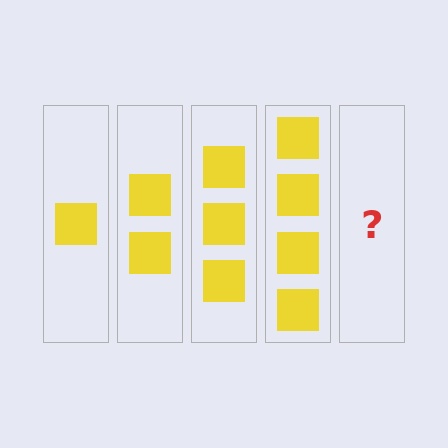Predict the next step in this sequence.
The next step is 5 squares.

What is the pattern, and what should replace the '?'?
The pattern is that each step adds one more square. The '?' should be 5 squares.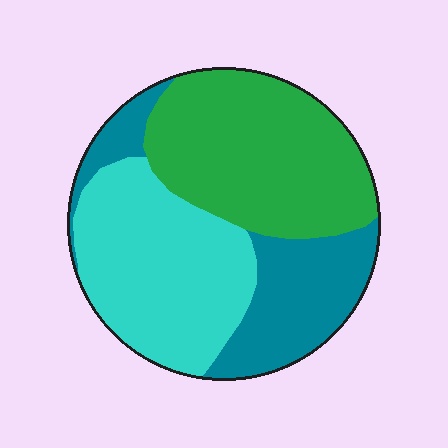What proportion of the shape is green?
Green takes up about three eighths (3/8) of the shape.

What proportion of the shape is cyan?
Cyan covers about 35% of the shape.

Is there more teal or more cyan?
Cyan.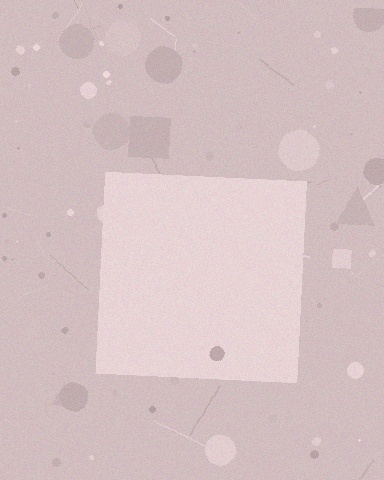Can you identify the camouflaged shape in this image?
The camouflaged shape is a square.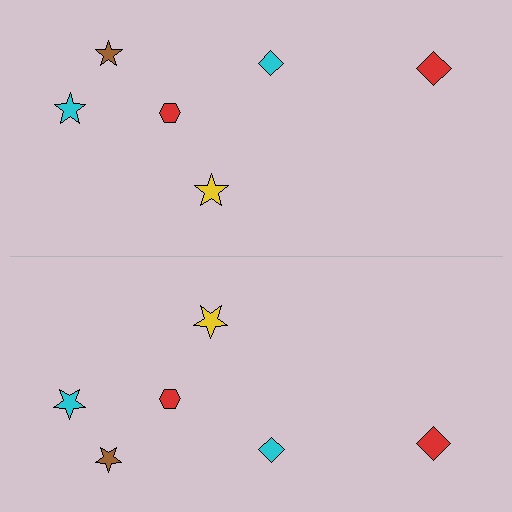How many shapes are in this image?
There are 12 shapes in this image.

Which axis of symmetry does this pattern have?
The pattern has a horizontal axis of symmetry running through the center of the image.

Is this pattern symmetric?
Yes, this pattern has bilateral (reflection) symmetry.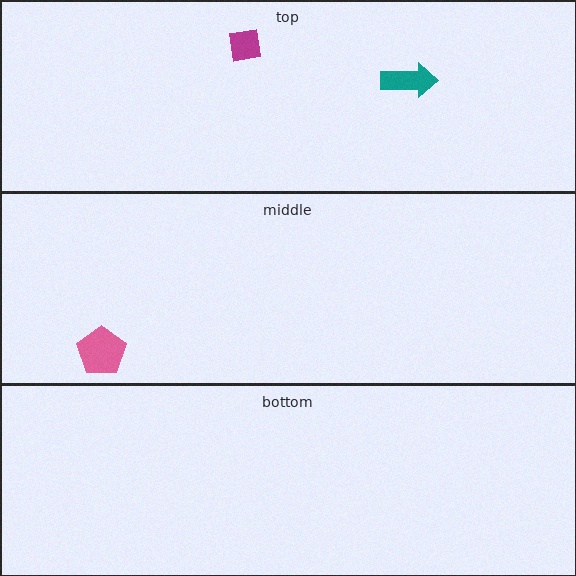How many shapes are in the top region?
2.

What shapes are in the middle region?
The pink pentagon.